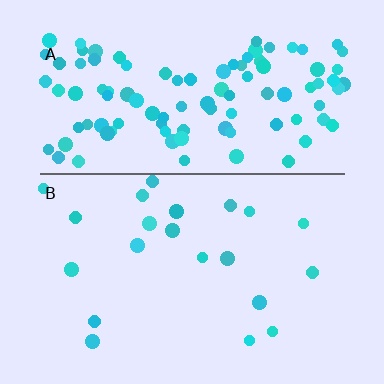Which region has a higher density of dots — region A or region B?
A (the top).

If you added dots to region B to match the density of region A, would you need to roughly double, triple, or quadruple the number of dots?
Approximately quadruple.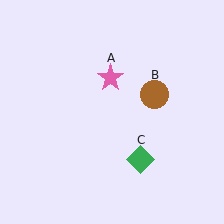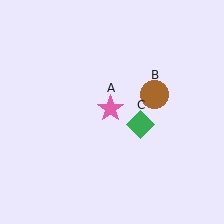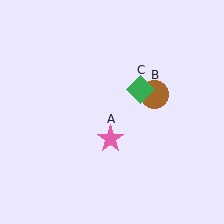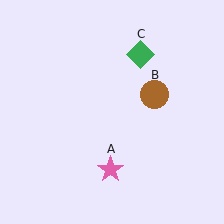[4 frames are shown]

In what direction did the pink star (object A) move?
The pink star (object A) moved down.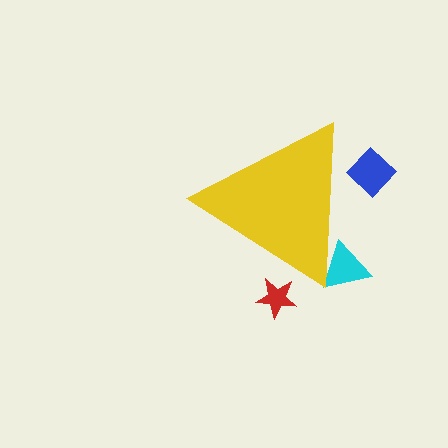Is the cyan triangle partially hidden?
Yes, the cyan triangle is partially hidden behind the yellow triangle.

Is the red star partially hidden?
Yes, the red star is partially hidden behind the yellow triangle.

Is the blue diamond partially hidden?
Yes, the blue diamond is partially hidden behind the yellow triangle.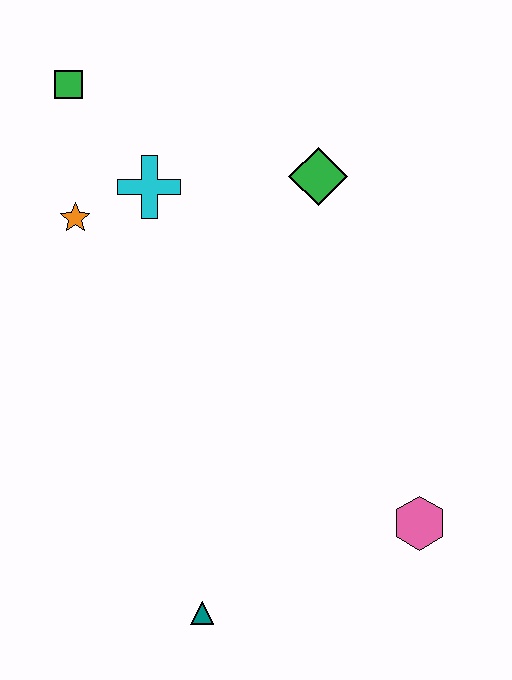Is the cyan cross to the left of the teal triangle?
Yes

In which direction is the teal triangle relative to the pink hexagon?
The teal triangle is to the left of the pink hexagon.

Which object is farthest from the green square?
The pink hexagon is farthest from the green square.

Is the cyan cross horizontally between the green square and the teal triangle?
Yes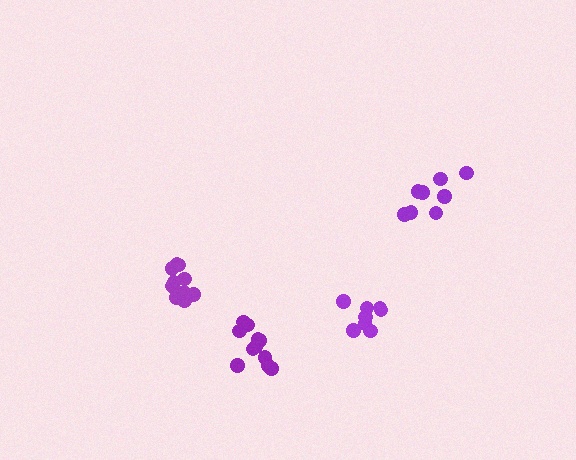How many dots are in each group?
Group 1: 11 dots, Group 2: 8 dots, Group 3: 11 dots, Group 4: 8 dots (38 total).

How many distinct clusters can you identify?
There are 4 distinct clusters.